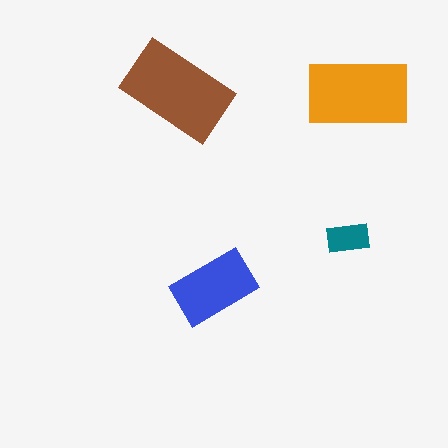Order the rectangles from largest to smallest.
the brown one, the orange one, the blue one, the teal one.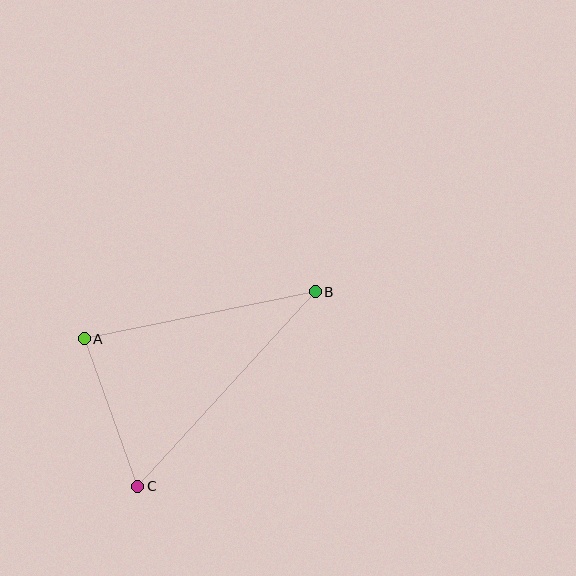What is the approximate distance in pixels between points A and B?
The distance between A and B is approximately 236 pixels.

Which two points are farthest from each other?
Points B and C are farthest from each other.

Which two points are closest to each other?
Points A and C are closest to each other.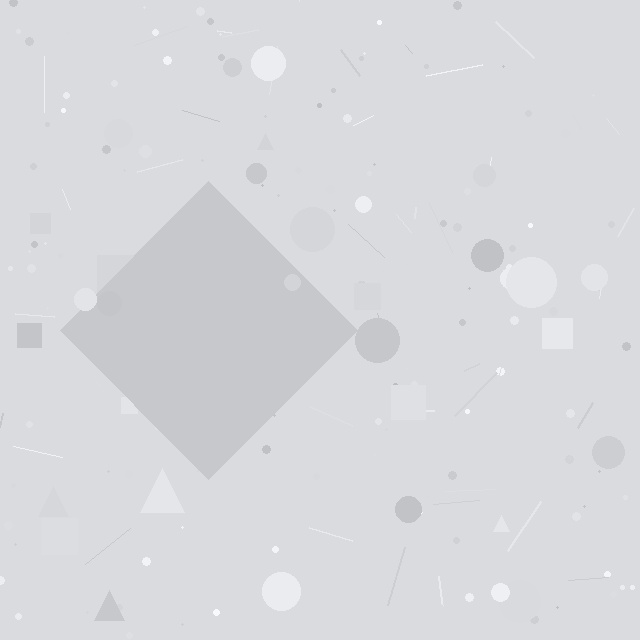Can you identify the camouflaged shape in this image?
The camouflaged shape is a diamond.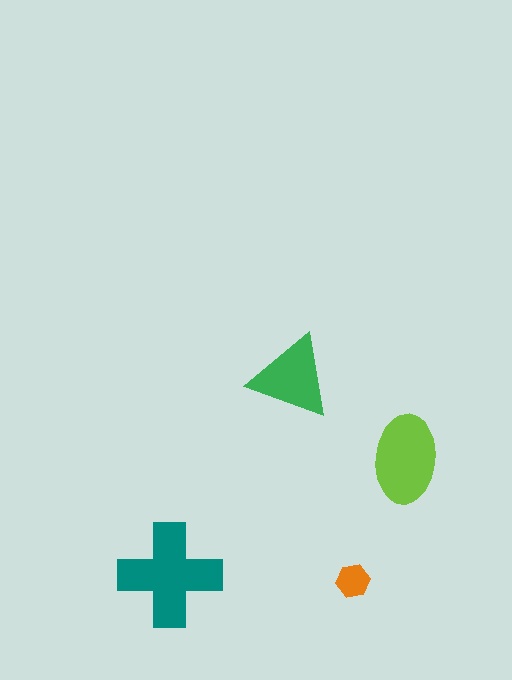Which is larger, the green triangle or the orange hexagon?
The green triangle.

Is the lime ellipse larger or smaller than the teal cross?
Smaller.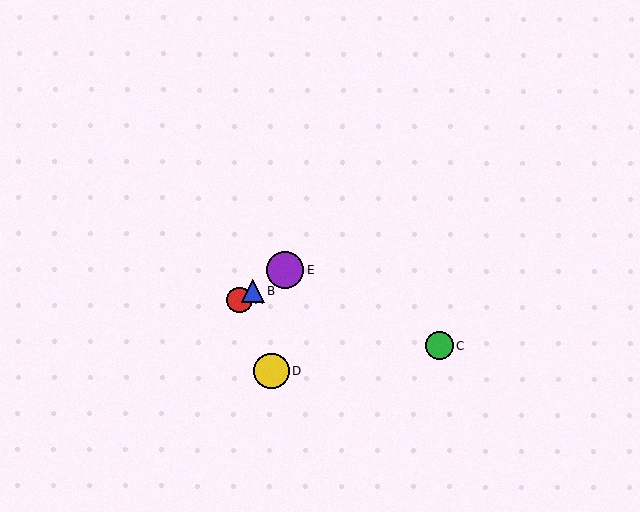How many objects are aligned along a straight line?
3 objects (A, B, E) are aligned along a straight line.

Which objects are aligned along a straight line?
Objects A, B, E are aligned along a straight line.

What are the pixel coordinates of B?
Object B is at (253, 291).